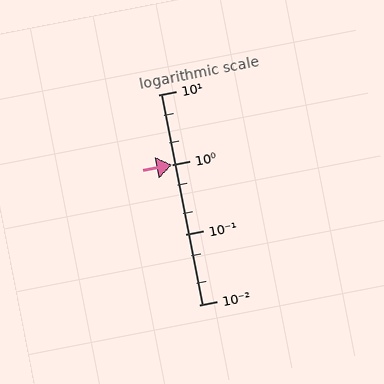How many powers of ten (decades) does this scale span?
The scale spans 3 decades, from 0.01 to 10.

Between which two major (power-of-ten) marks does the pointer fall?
The pointer is between 1 and 10.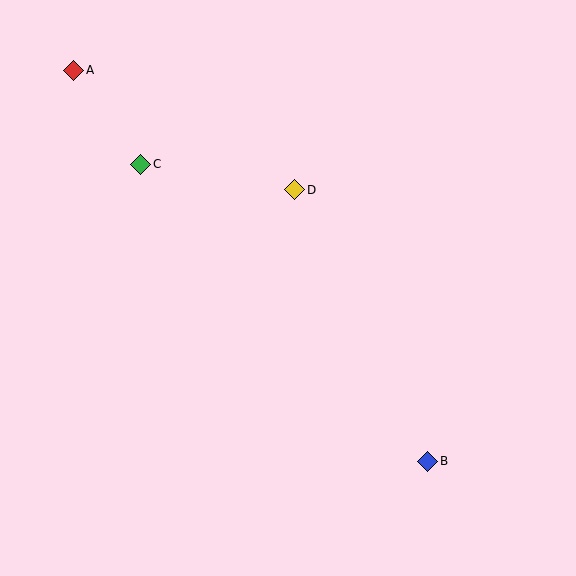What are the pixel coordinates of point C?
Point C is at (141, 164).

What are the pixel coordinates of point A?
Point A is at (74, 70).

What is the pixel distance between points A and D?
The distance between A and D is 251 pixels.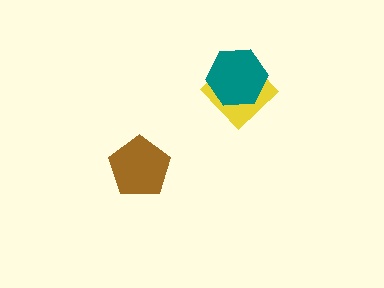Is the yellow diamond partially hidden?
Yes, it is partially covered by another shape.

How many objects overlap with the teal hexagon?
1 object overlaps with the teal hexagon.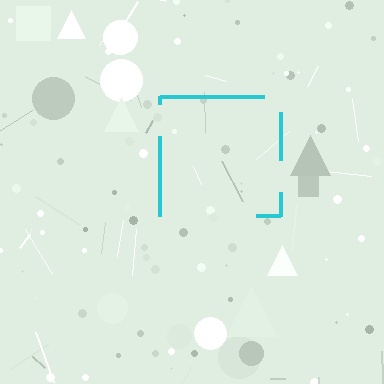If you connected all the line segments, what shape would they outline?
They would outline a square.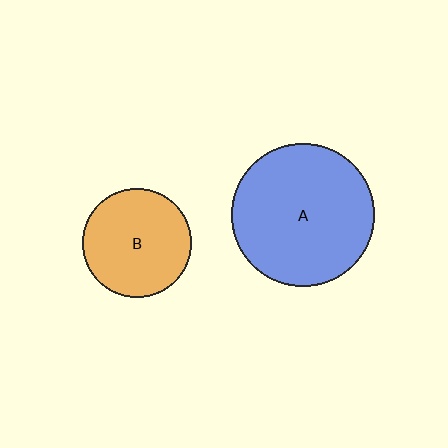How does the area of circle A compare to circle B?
Approximately 1.7 times.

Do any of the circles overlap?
No, none of the circles overlap.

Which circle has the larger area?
Circle A (blue).